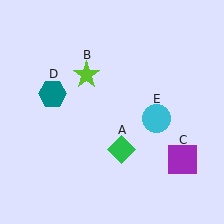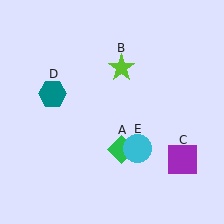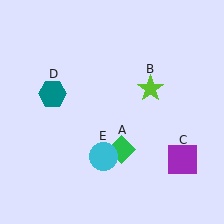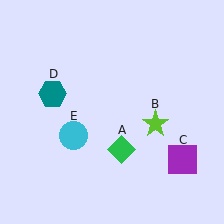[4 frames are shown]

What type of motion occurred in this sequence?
The lime star (object B), cyan circle (object E) rotated clockwise around the center of the scene.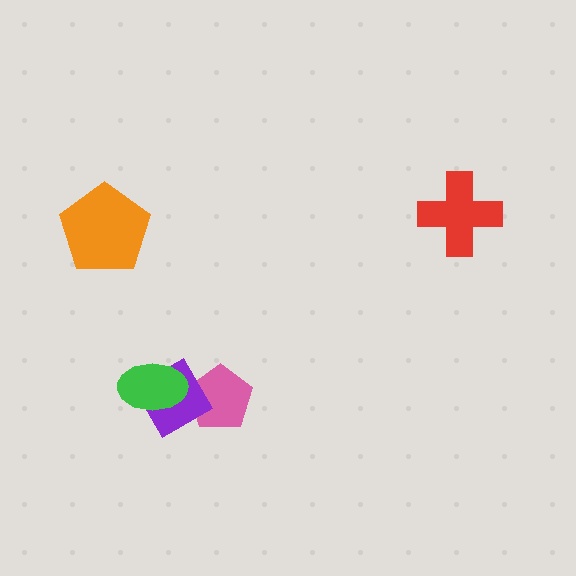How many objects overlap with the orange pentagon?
0 objects overlap with the orange pentagon.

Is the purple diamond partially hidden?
Yes, it is partially covered by another shape.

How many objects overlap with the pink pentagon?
1 object overlaps with the pink pentagon.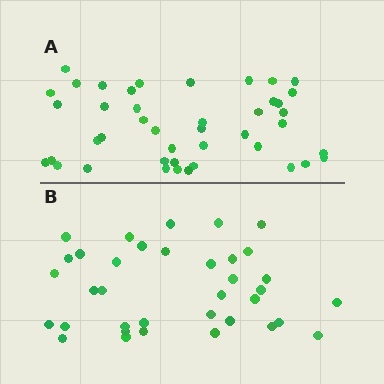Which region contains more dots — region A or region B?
Region A (the top region) has more dots.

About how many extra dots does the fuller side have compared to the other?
Region A has roughly 8 or so more dots than region B.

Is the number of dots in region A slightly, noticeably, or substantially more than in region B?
Region A has only slightly more — the two regions are fairly close. The ratio is roughly 1.2 to 1.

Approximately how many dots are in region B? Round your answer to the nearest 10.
About 40 dots. (The exact count is 36, which rounds to 40.)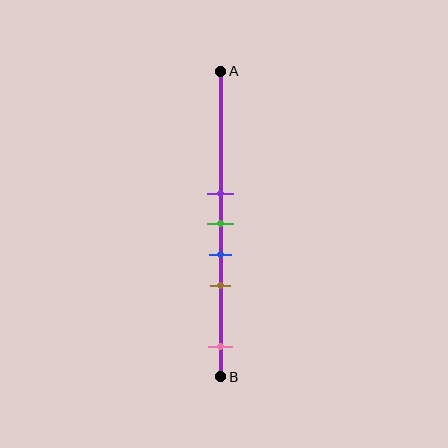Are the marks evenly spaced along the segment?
No, the marks are not evenly spaced.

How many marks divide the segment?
There are 5 marks dividing the segment.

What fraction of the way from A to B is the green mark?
The green mark is approximately 50% (0.5) of the way from A to B.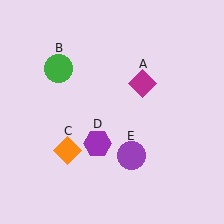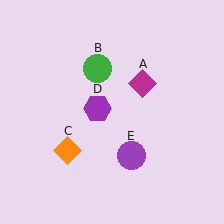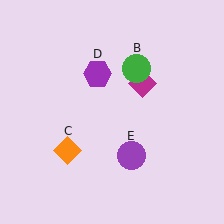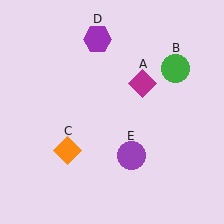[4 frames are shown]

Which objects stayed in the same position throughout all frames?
Magenta diamond (object A) and orange diamond (object C) and purple circle (object E) remained stationary.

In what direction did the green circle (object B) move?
The green circle (object B) moved right.